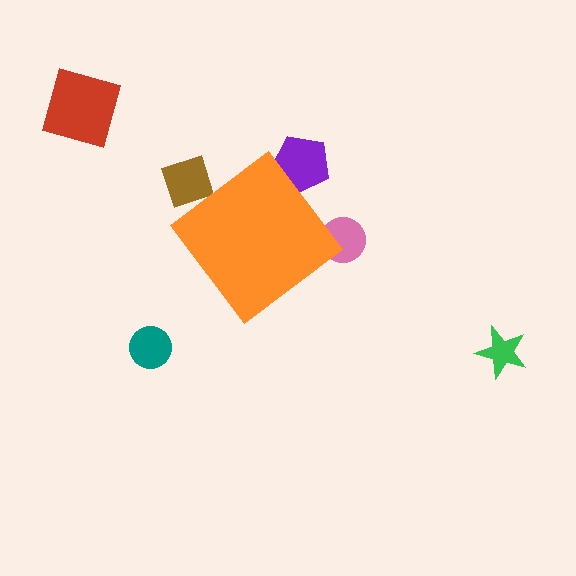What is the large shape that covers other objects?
An orange diamond.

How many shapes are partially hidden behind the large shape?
3 shapes are partially hidden.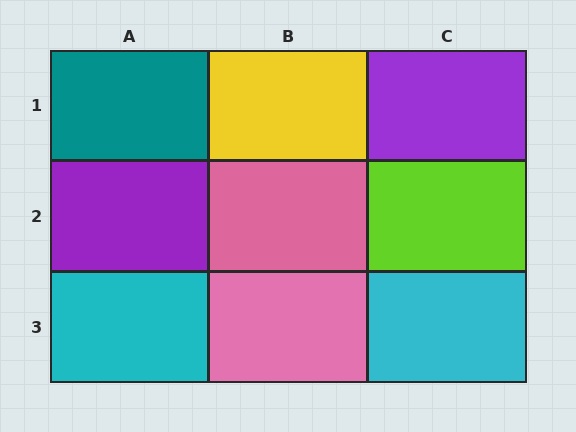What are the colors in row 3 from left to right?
Cyan, pink, cyan.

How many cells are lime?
1 cell is lime.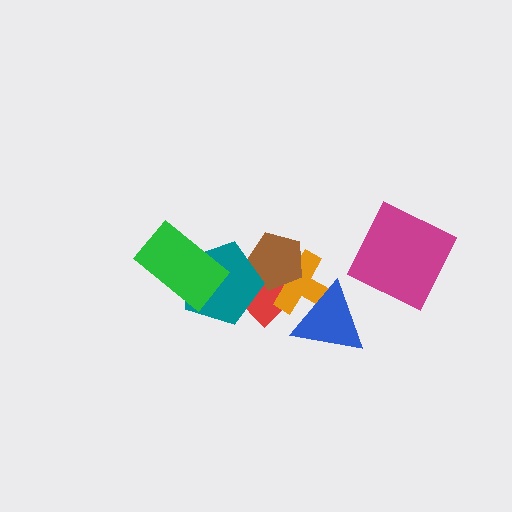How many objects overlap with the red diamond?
3 objects overlap with the red diamond.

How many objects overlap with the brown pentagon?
3 objects overlap with the brown pentagon.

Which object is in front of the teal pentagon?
The green rectangle is in front of the teal pentagon.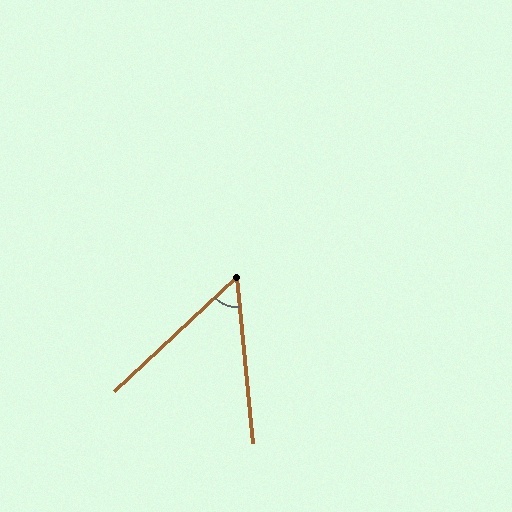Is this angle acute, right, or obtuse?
It is acute.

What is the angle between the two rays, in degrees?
Approximately 52 degrees.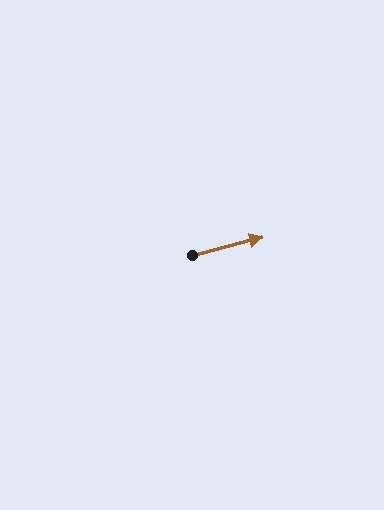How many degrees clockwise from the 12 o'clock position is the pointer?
Approximately 76 degrees.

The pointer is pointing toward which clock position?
Roughly 3 o'clock.